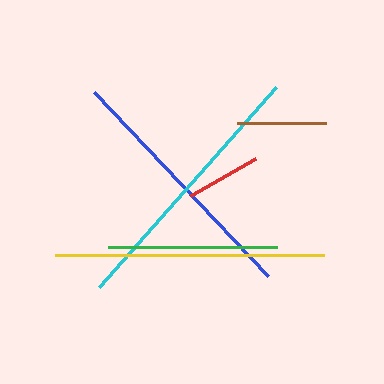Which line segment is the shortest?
The red line is the shortest at approximately 75 pixels.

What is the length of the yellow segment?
The yellow segment is approximately 269 pixels long.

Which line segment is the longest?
The yellow line is the longest at approximately 269 pixels.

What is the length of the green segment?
The green segment is approximately 170 pixels long.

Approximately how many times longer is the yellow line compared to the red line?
The yellow line is approximately 3.6 times the length of the red line.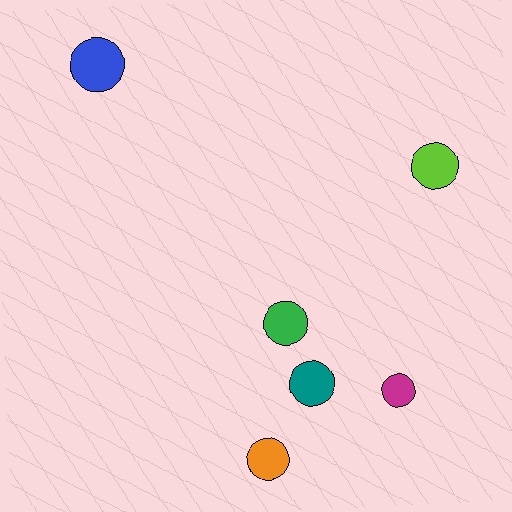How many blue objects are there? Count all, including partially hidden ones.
There is 1 blue object.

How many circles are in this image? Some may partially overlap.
There are 6 circles.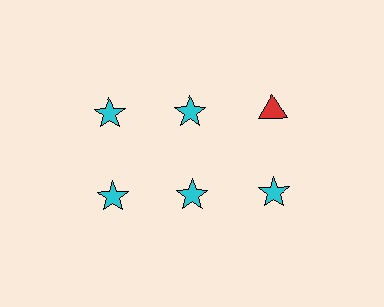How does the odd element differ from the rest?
It differs in both color (red instead of cyan) and shape (triangle instead of star).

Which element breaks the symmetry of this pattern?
The red triangle in the top row, center column breaks the symmetry. All other shapes are cyan stars.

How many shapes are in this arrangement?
There are 6 shapes arranged in a grid pattern.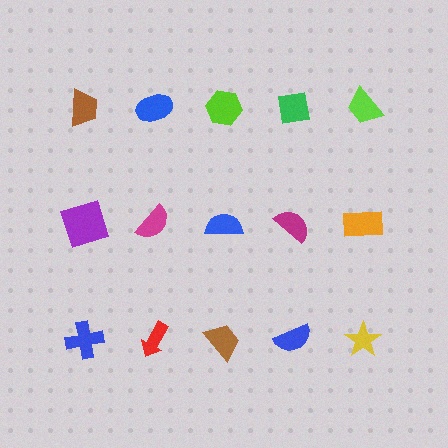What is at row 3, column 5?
A yellow star.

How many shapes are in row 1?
5 shapes.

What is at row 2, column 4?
A magenta semicircle.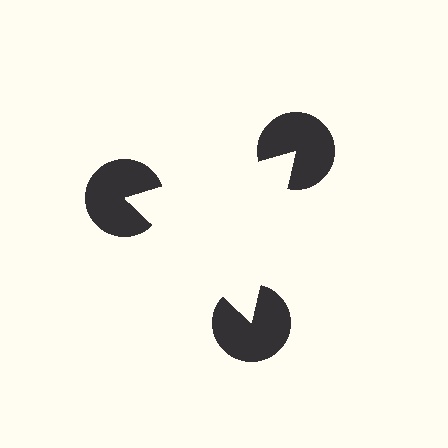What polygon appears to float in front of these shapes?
An illusory triangle — its edges are inferred from the aligned wedge cuts in the pac-man discs, not physically drawn.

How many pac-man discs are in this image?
There are 3 — one at each vertex of the illusory triangle.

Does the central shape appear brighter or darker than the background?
It typically appears slightly brighter than the background, even though no actual brightness change is drawn.